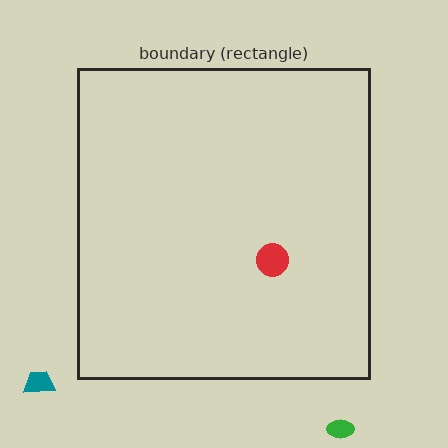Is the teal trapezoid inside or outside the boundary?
Outside.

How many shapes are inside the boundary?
1 inside, 2 outside.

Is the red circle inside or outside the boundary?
Inside.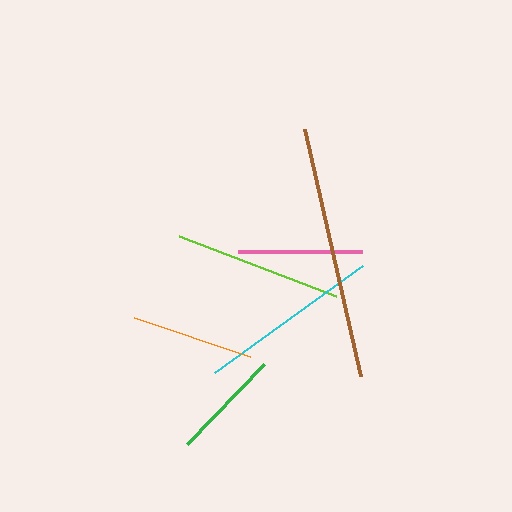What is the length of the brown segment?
The brown segment is approximately 254 pixels long.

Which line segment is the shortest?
The green line is the shortest at approximately 111 pixels.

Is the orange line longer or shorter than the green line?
The orange line is longer than the green line.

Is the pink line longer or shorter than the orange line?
The pink line is longer than the orange line.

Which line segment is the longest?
The brown line is the longest at approximately 254 pixels.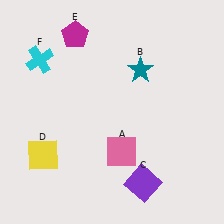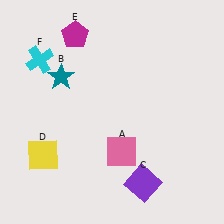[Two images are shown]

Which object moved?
The teal star (B) moved left.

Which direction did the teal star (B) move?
The teal star (B) moved left.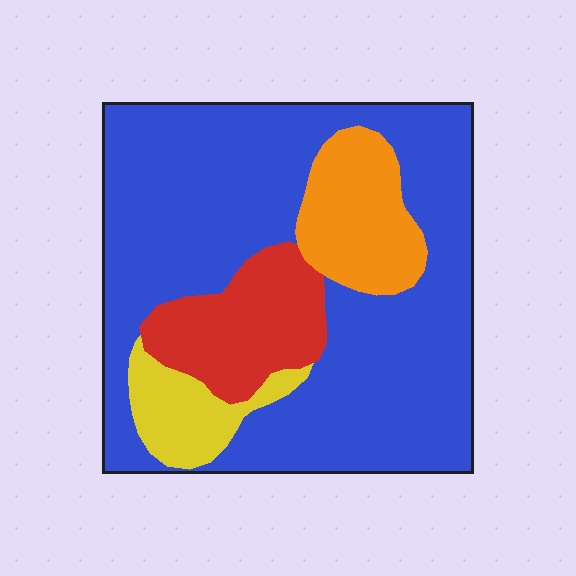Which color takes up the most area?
Blue, at roughly 70%.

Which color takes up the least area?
Yellow, at roughly 5%.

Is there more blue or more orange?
Blue.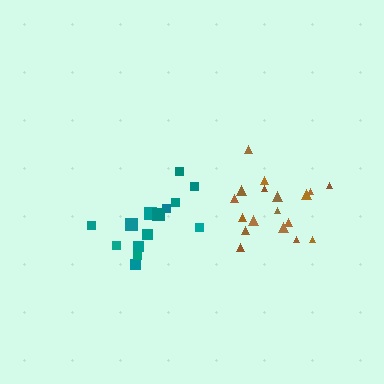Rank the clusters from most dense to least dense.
brown, teal.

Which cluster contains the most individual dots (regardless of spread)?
Brown (18).